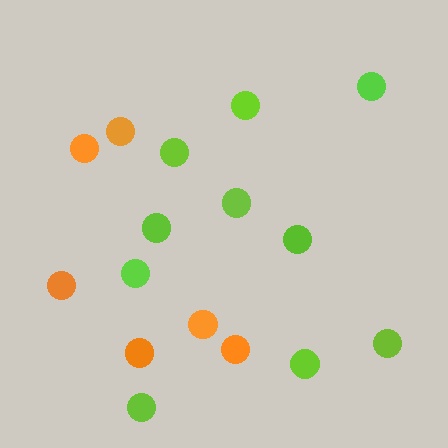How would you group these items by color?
There are 2 groups: one group of orange circles (6) and one group of lime circles (10).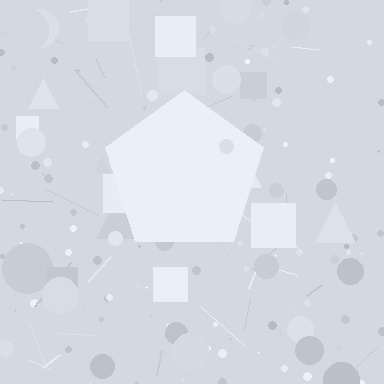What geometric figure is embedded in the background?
A pentagon is embedded in the background.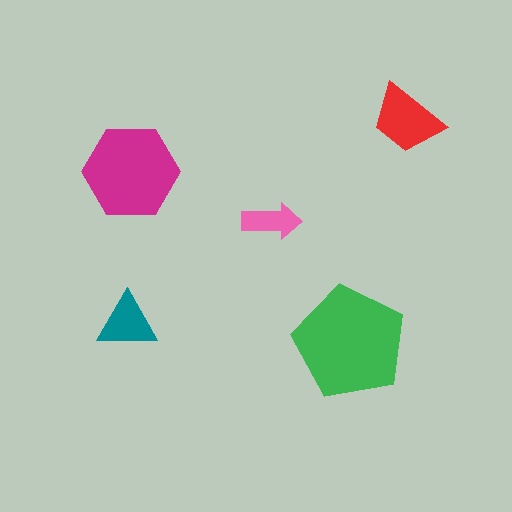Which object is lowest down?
The green pentagon is bottommost.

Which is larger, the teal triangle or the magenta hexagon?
The magenta hexagon.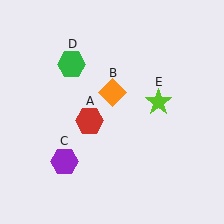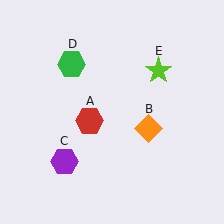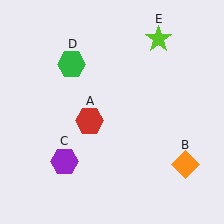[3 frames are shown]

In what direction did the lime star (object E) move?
The lime star (object E) moved up.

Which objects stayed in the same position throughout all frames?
Red hexagon (object A) and purple hexagon (object C) and green hexagon (object D) remained stationary.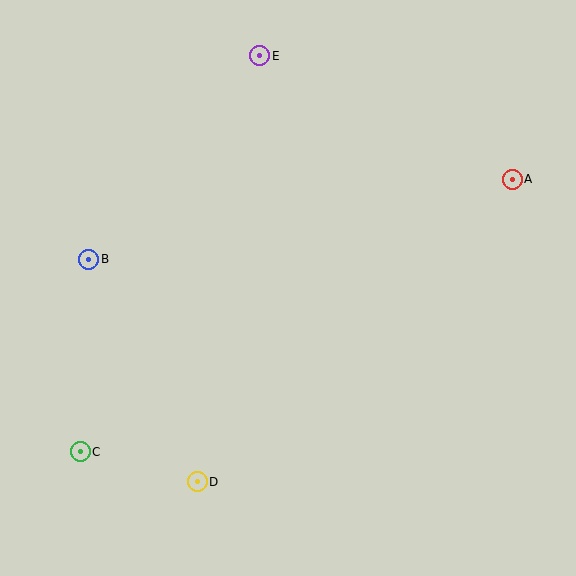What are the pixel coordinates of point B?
Point B is at (89, 259).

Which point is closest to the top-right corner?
Point A is closest to the top-right corner.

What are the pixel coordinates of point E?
Point E is at (260, 56).